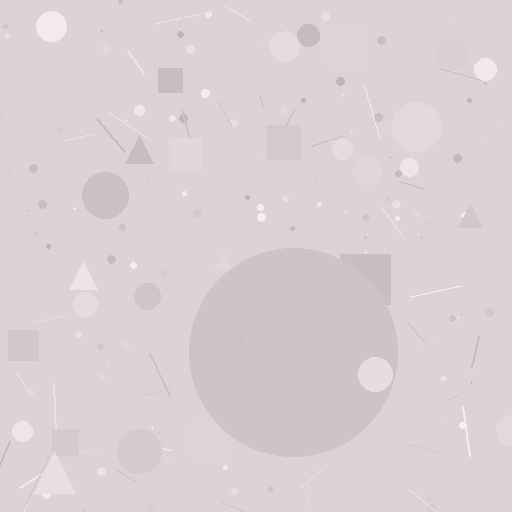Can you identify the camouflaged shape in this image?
The camouflaged shape is a circle.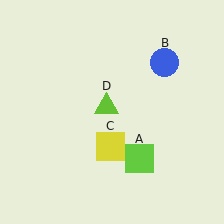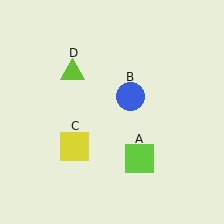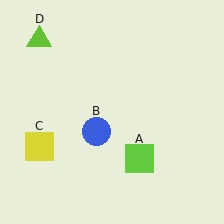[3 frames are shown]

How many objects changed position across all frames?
3 objects changed position: blue circle (object B), yellow square (object C), lime triangle (object D).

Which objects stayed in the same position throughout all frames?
Lime square (object A) remained stationary.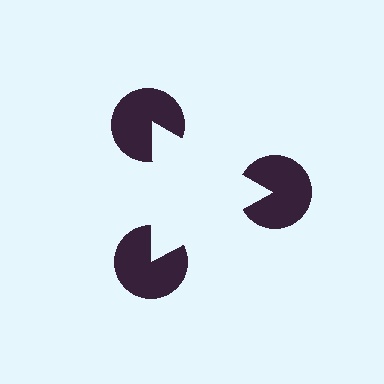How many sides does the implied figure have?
3 sides.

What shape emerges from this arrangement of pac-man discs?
An illusory triangle — its edges are inferred from the aligned wedge cuts in the pac-man discs, not physically drawn.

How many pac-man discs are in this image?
There are 3 — one at each vertex of the illusory triangle.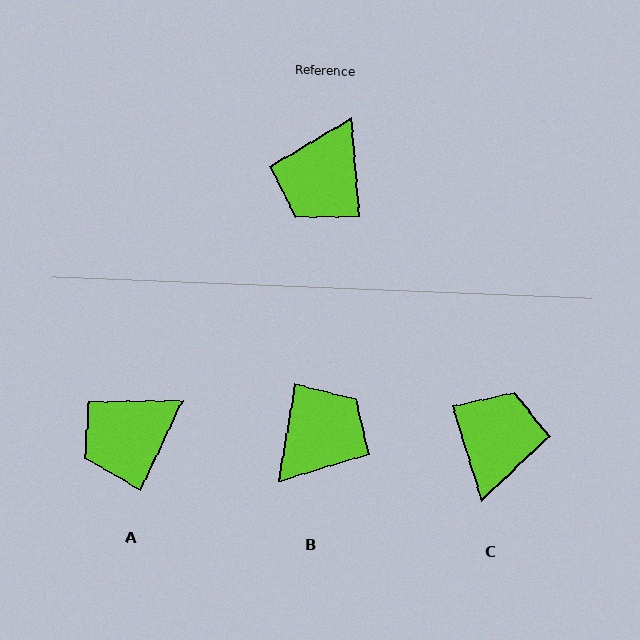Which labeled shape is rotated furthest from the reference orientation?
C, about 168 degrees away.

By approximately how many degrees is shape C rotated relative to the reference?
Approximately 168 degrees clockwise.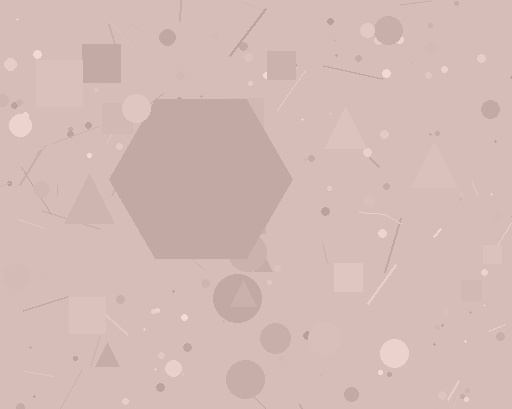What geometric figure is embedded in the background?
A hexagon is embedded in the background.